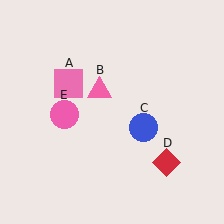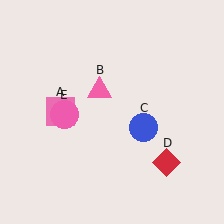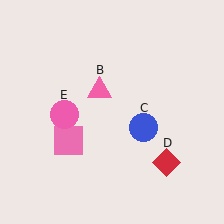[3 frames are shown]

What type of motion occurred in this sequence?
The pink square (object A) rotated counterclockwise around the center of the scene.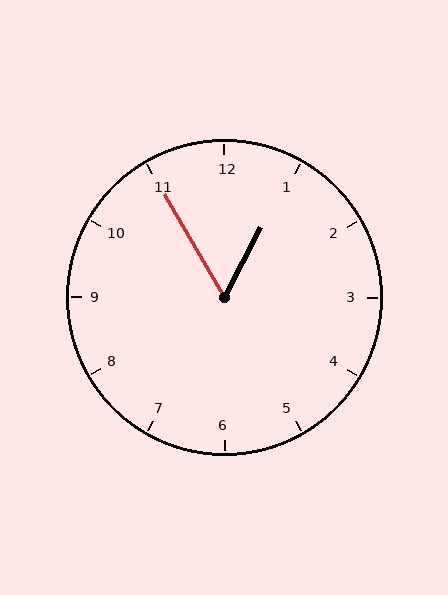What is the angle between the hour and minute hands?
Approximately 58 degrees.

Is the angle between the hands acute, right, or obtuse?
It is acute.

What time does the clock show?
12:55.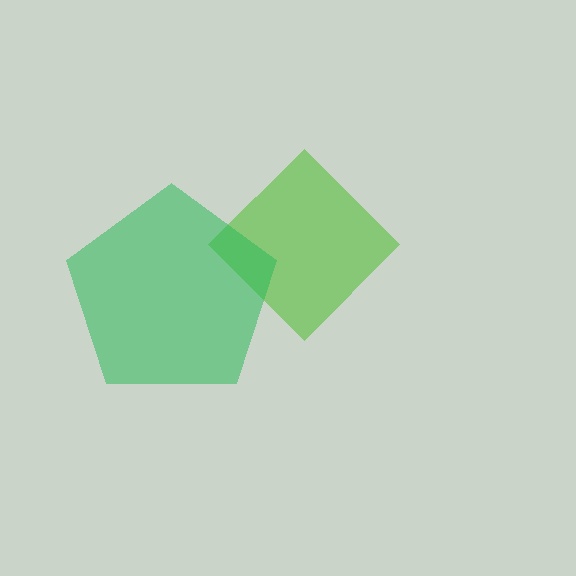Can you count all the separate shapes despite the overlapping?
Yes, there are 2 separate shapes.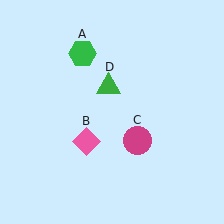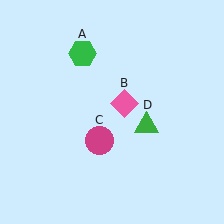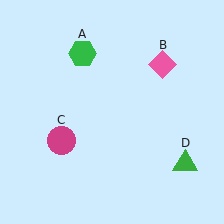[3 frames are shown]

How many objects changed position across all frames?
3 objects changed position: pink diamond (object B), magenta circle (object C), green triangle (object D).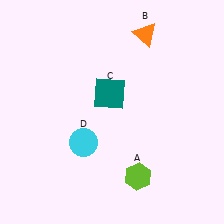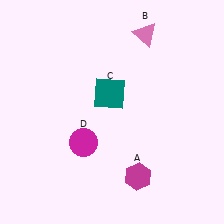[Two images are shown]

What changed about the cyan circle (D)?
In Image 1, D is cyan. In Image 2, it changed to magenta.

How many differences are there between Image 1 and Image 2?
There are 3 differences between the two images.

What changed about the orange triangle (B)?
In Image 1, B is orange. In Image 2, it changed to pink.